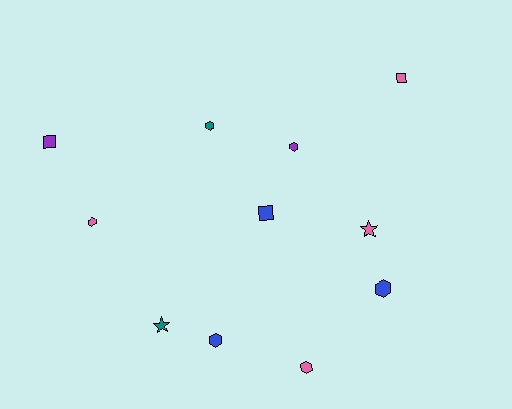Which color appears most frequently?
Pink, with 4 objects.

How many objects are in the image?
There are 11 objects.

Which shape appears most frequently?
Hexagon, with 6 objects.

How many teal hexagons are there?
There is 1 teal hexagon.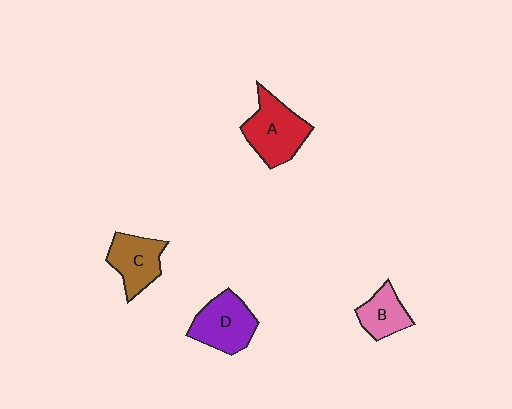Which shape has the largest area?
Shape A (red).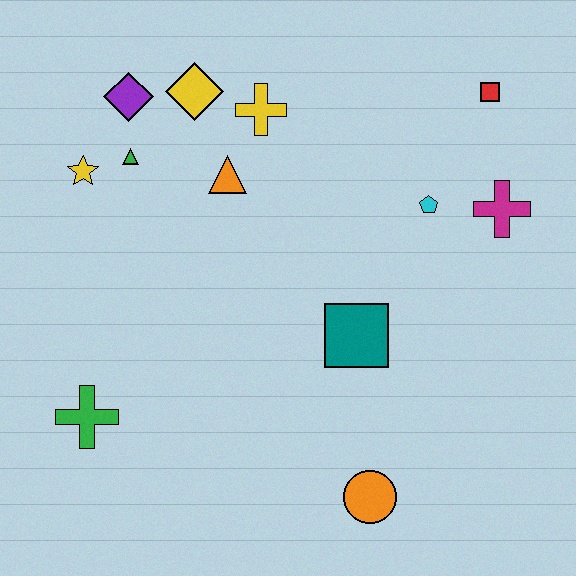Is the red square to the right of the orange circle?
Yes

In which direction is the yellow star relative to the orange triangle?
The yellow star is to the left of the orange triangle.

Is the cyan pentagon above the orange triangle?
No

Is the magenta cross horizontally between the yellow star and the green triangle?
No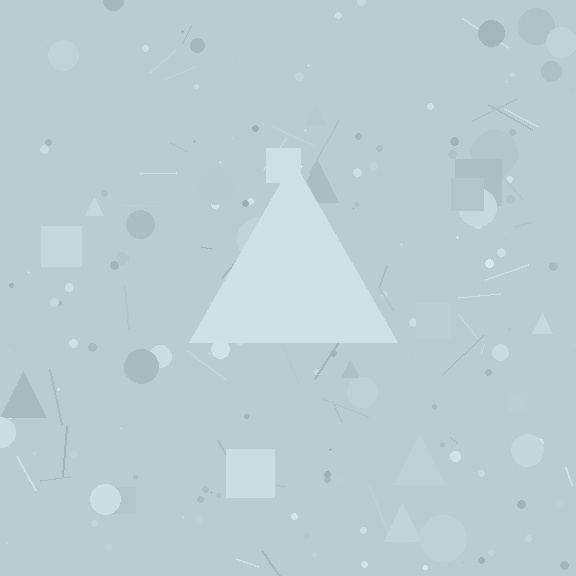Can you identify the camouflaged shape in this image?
The camouflaged shape is a triangle.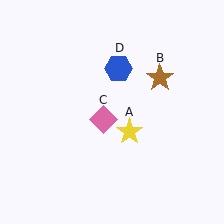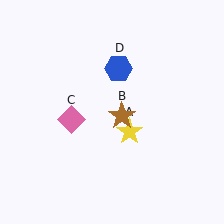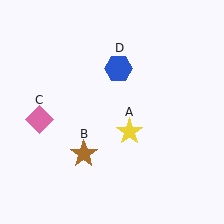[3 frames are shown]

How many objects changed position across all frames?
2 objects changed position: brown star (object B), pink diamond (object C).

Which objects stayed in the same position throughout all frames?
Yellow star (object A) and blue hexagon (object D) remained stationary.